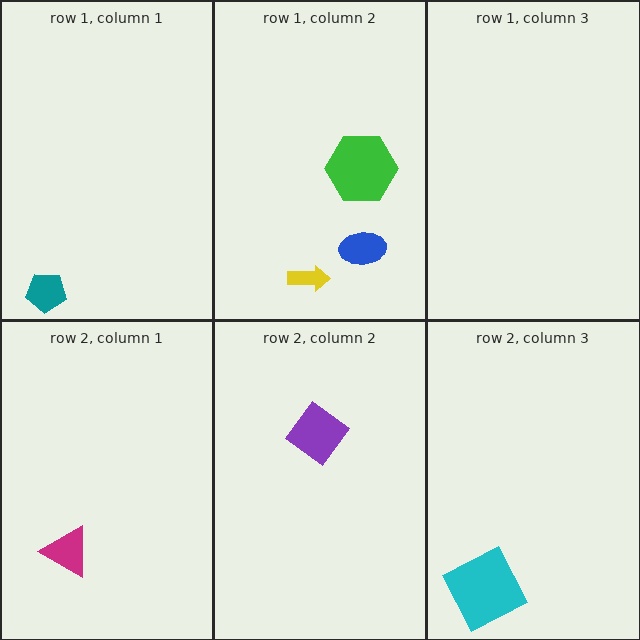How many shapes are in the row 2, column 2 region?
1.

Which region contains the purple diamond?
The row 2, column 2 region.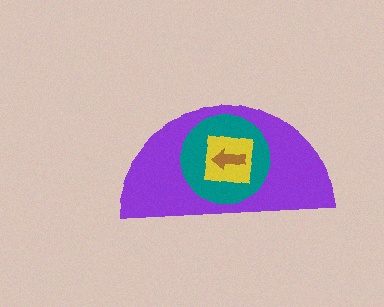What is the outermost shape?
The purple semicircle.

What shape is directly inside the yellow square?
The brown arrow.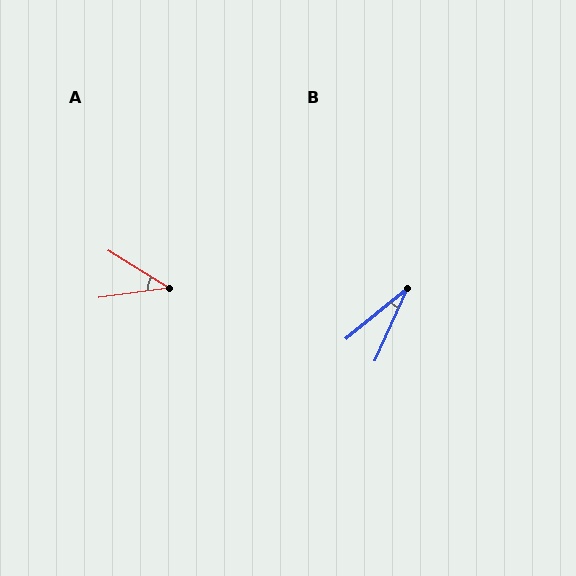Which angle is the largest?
A, at approximately 39 degrees.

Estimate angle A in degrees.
Approximately 39 degrees.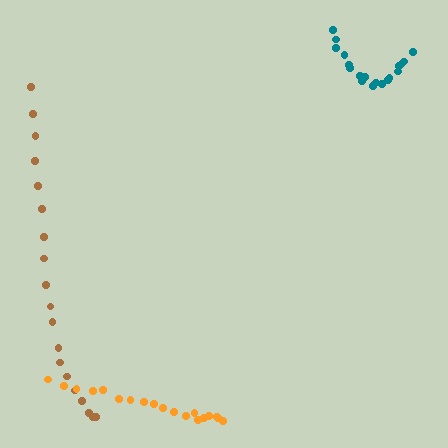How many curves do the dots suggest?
There are 3 distinct paths.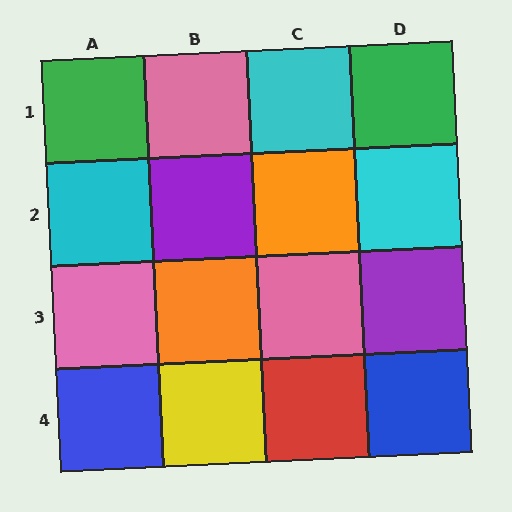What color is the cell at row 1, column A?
Green.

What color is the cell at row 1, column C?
Cyan.